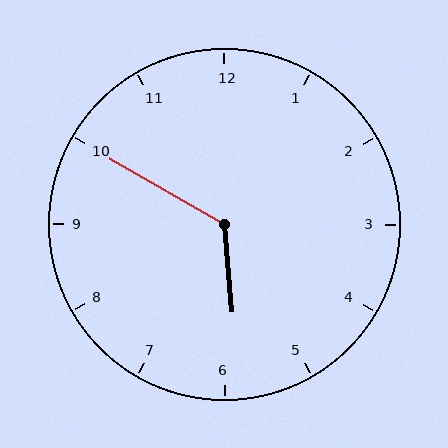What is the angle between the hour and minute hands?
Approximately 125 degrees.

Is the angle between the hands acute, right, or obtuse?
It is obtuse.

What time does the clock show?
5:50.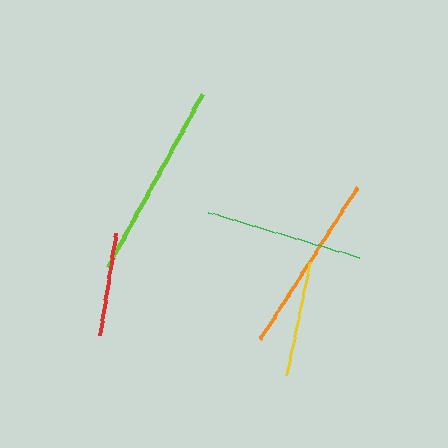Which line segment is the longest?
The lime line is the longest at approximately 197 pixels.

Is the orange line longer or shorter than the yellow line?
The orange line is longer than the yellow line.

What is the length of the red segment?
The red segment is approximately 103 pixels long.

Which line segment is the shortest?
The red line is the shortest at approximately 103 pixels.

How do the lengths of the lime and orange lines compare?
The lime and orange lines are approximately the same length.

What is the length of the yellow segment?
The yellow segment is approximately 116 pixels long.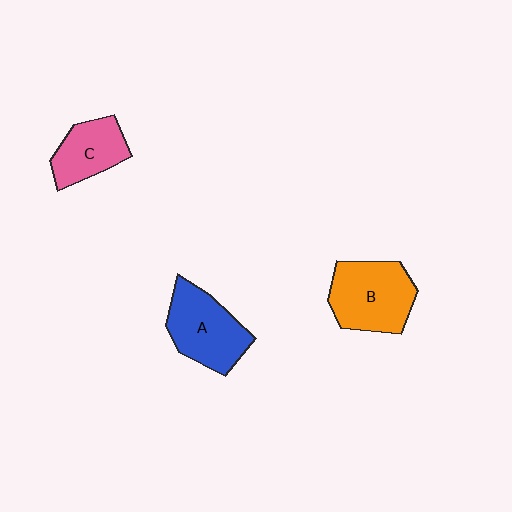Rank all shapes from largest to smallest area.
From largest to smallest: B (orange), A (blue), C (pink).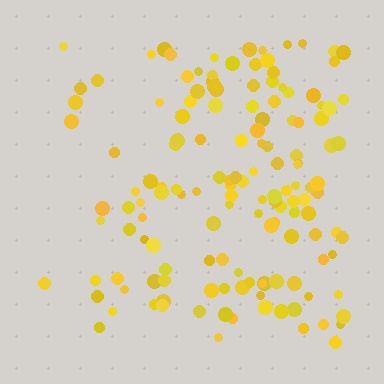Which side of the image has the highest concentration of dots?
The right.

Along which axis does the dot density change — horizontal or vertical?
Horizontal.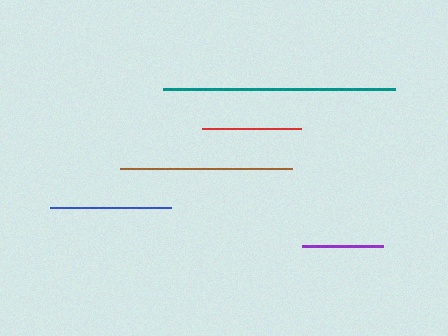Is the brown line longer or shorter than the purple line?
The brown line is longer than the purple line.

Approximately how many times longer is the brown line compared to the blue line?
The brown line is approximately 1.4 times the length of the blue line.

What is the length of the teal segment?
The teal segment is approximately 232 pixels long.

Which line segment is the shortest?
The purple line is the shortest at approximately 81 pixels.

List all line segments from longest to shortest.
From longest to shortest: teal, brown, blue, red, purple.